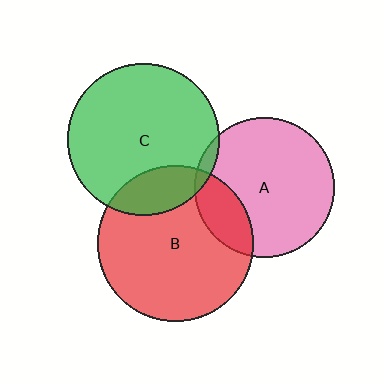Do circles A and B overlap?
Yes.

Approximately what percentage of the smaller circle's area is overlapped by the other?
Approximately 20%.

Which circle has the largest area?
Circle B (red).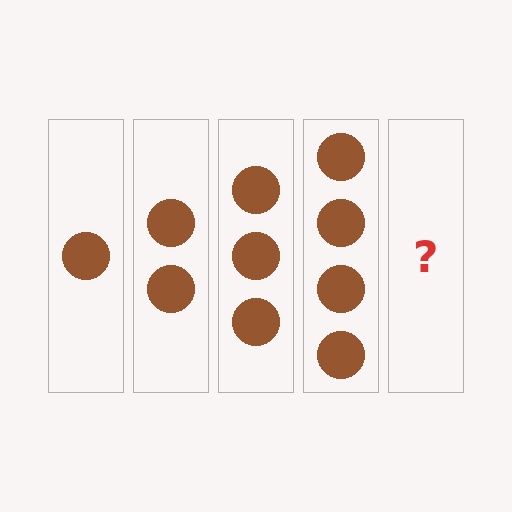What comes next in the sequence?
The next element should be 5 circles.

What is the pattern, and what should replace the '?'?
The pattern is that each step adds one more circle. The '?' should be 5 circles.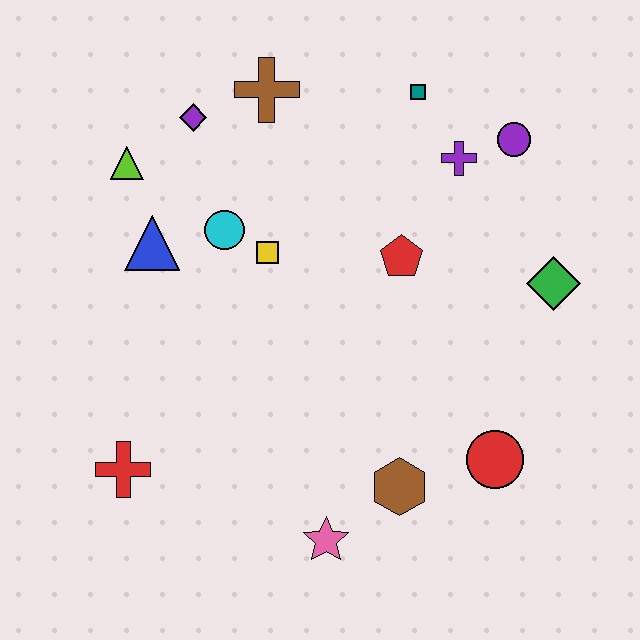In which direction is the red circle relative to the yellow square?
The red circle is to the right of the yellow square.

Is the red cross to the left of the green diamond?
Yes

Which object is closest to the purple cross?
The purple circle is closest to the purple cross.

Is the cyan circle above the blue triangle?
Yes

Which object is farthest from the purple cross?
The red cross is farthest from the purple cross.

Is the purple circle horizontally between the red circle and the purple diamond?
No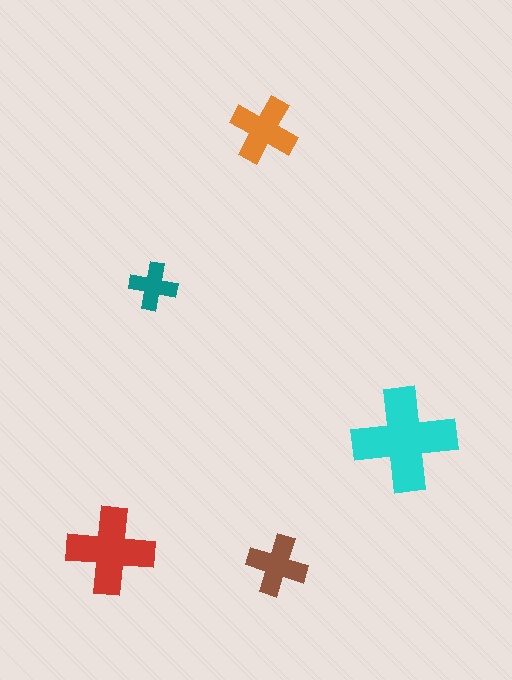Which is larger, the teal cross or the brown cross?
The brown one.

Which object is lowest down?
The brown cross is bottommost.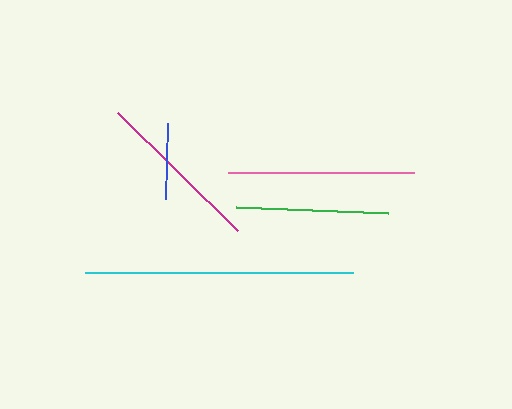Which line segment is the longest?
The cyan line is the longest at approximately 268 pixels.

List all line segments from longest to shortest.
From longest to shortest: cyan, pink, magenta, green, blue.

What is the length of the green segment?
The green segment is approximately 152 pixels long.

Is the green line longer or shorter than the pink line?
The pink line is longer than the green line.